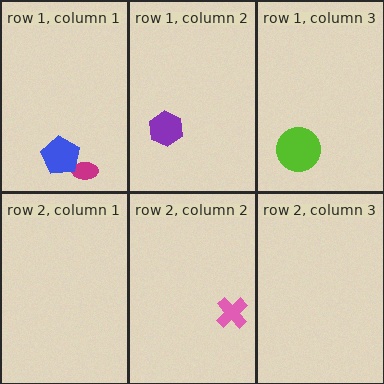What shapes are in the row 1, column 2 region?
The purple hexagon.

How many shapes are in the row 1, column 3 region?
1.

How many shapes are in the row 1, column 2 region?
1.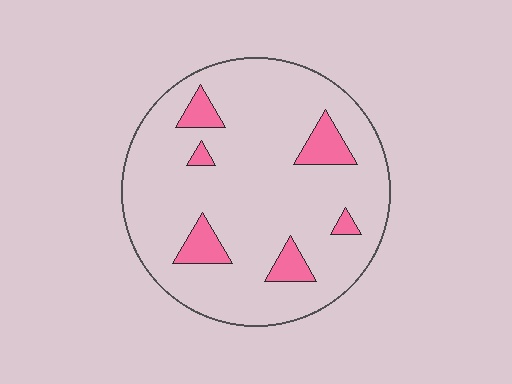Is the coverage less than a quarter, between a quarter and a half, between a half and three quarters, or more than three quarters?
Less than a quarter.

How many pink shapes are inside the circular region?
6.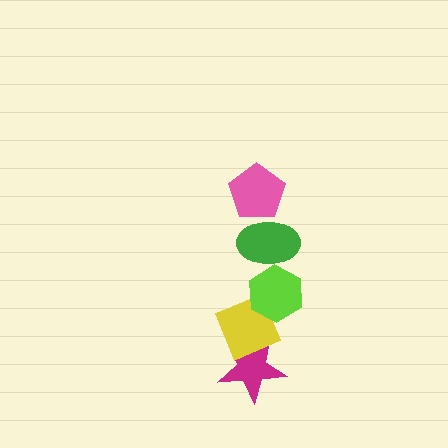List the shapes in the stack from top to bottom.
From top to bottom: the pink pentagon, the green ellipse, the lime hexagon, the yellow diamond, the magenta star.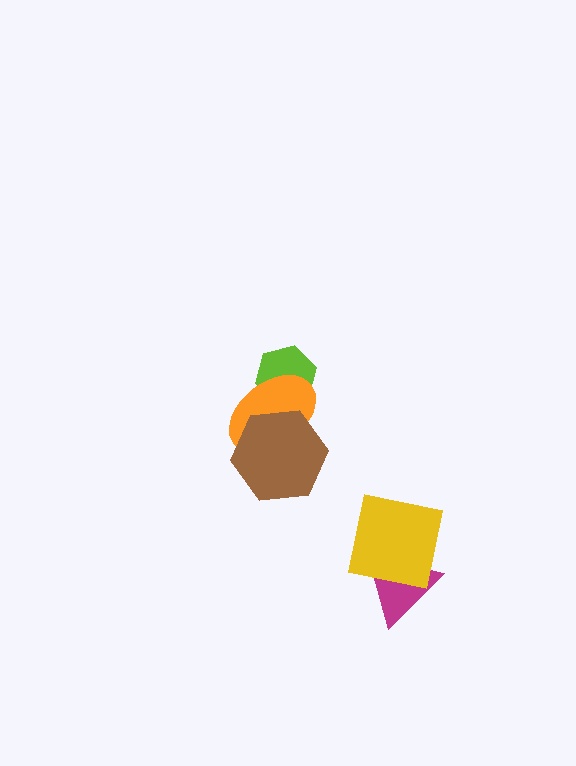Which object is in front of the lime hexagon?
The orange ellipse is in front of the lime hexagon.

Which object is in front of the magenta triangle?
The yellow square is in front of the magenta triangle.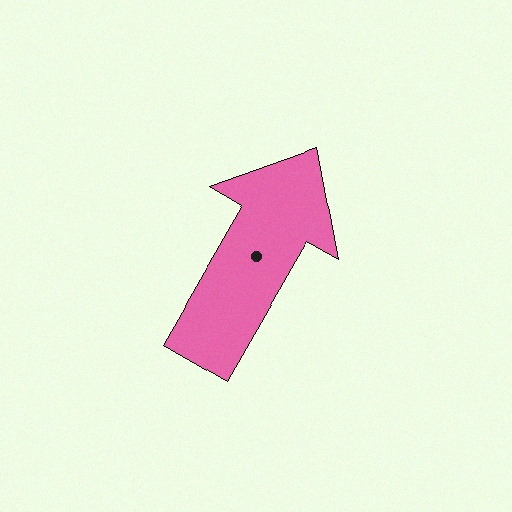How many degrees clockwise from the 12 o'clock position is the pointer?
Approximately 30 degrees.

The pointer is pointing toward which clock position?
Roughly 1 o'clock.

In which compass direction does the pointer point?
Northeast.